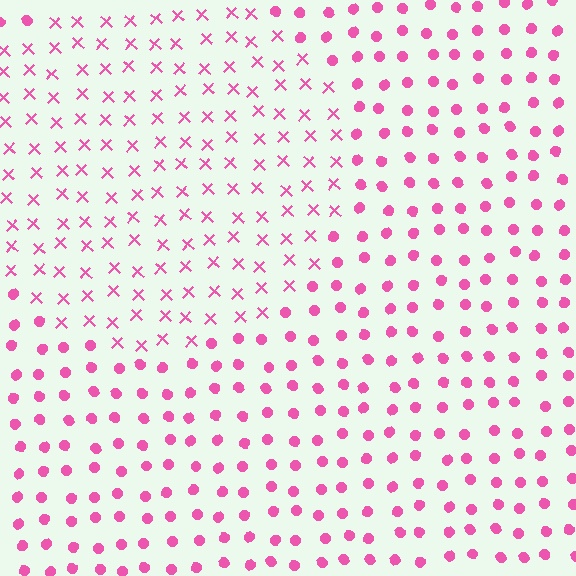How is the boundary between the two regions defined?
The boundary is defined by a change in element shape: X marks inside vs. circles outside. All elements share the same color and spacing.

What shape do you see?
I see a circle.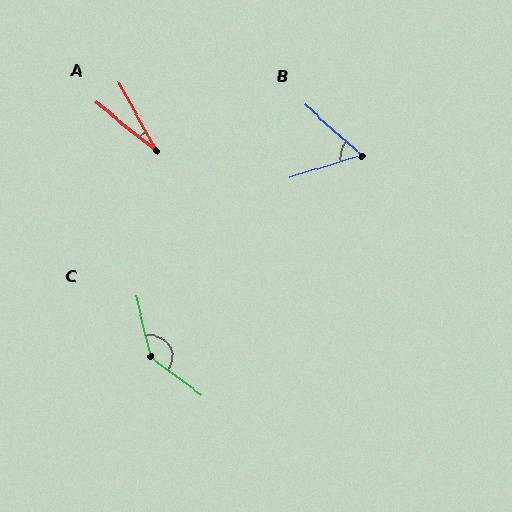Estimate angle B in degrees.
Approximately 59 degrees.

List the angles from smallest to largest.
A (23°), B (59°), C (140°).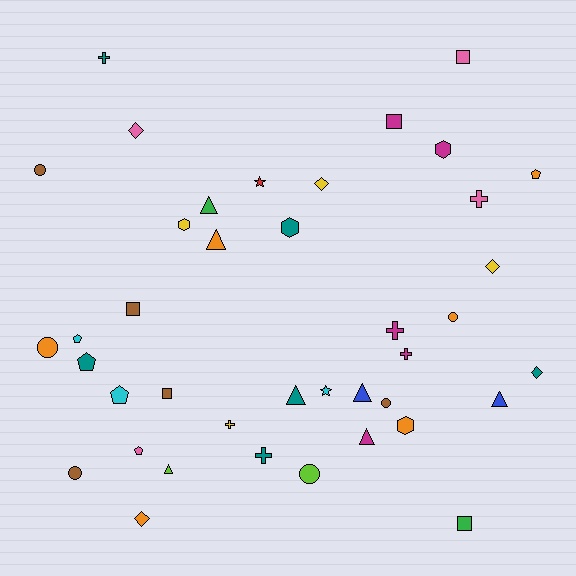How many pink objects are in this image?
There are 4 pink objects.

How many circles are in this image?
There are 6 circles.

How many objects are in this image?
There are 40 objects.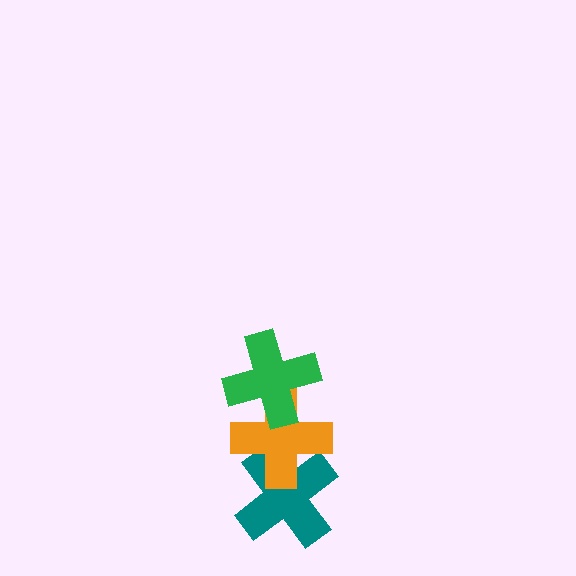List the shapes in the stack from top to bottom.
From top to bottom: the green cross, the orange cross, the teal cross.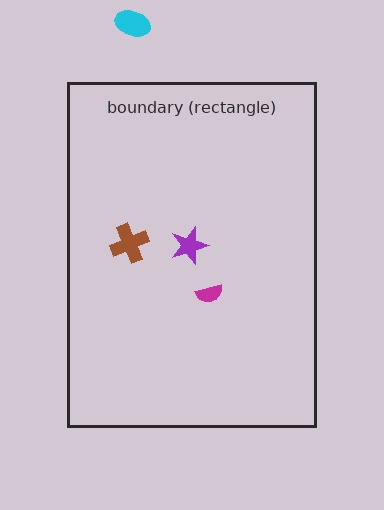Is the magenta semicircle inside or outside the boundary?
Inside.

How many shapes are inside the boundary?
3 inside, 1 outside.